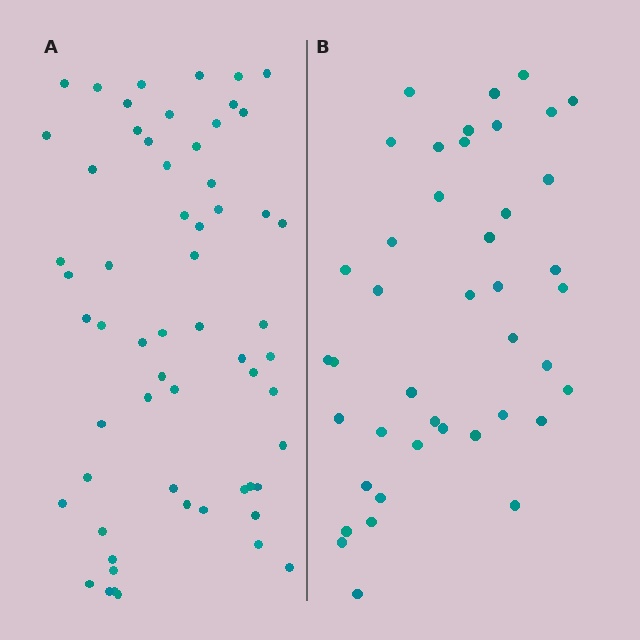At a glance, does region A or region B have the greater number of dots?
Region A (the left region) has more dots.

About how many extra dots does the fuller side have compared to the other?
Region A has approximately 20 more dots than region B.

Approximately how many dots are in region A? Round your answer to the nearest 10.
About 60 dots.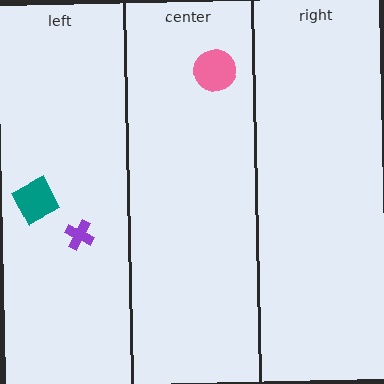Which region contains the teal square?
The left region.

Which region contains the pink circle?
The center region.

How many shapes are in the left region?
2.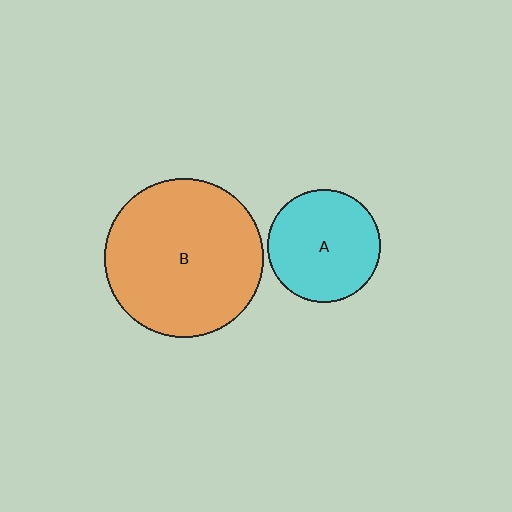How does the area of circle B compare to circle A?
Approximately 2.0 times.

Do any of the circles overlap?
No, none of the circles overlap.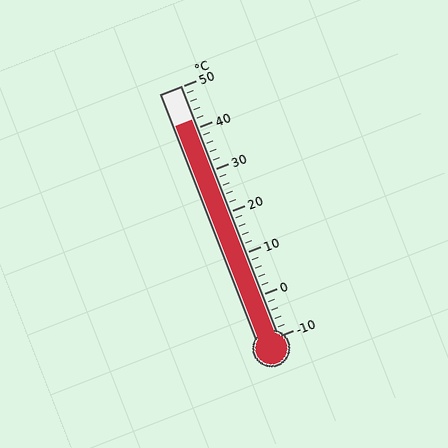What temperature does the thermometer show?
The thermometer shows approximately 42°C.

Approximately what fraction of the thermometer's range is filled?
The thermometer is filled to approximately 85% of its range.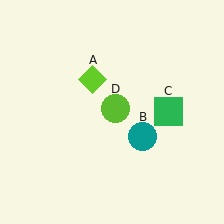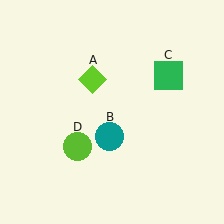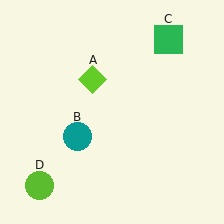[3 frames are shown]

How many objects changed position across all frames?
3 objects changed position: teal circle (object B), green square (object C), lime circle (object D).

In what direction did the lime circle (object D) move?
The lime circle (object D) moved down and to the left.